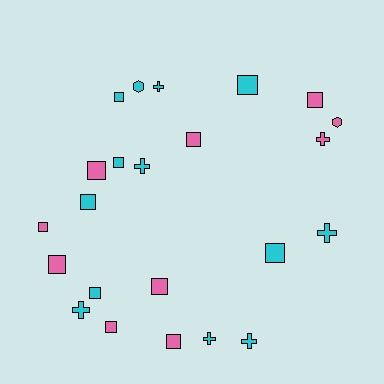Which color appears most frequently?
Cyan, with 13 objects.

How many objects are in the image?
There are 23 objects.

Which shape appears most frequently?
Square, with 14 objects.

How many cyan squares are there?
There are 6 cyan squares.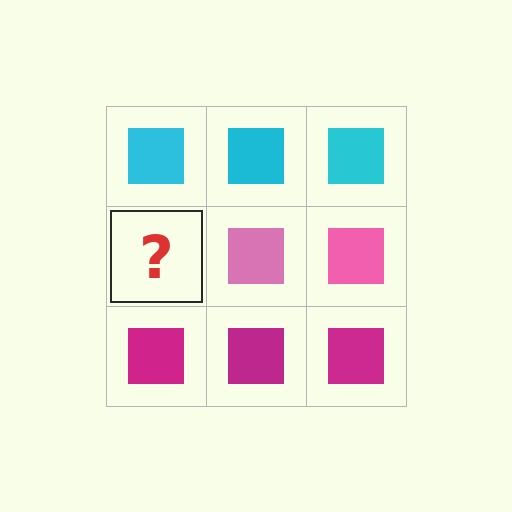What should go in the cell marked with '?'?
The missing cell should contain a pink square.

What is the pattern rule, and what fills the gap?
The rule is that each row has a consistent color. The gap should be filled with a pink square.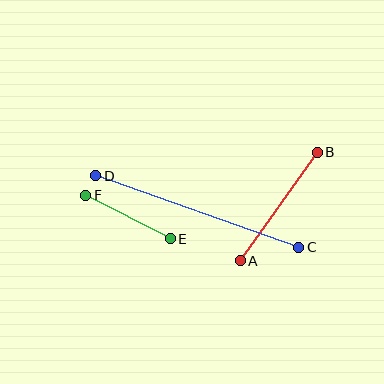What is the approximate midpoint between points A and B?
The midpoint is at approximately (279, 206) pixels.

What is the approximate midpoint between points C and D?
The midpoint is at approximately (197, 212) pixels.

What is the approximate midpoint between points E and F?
The midpoint is at approximately (128, 217) pixels.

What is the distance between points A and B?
The distance is approximately 133 pixels.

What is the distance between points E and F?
The distance is approximately 95 pixels.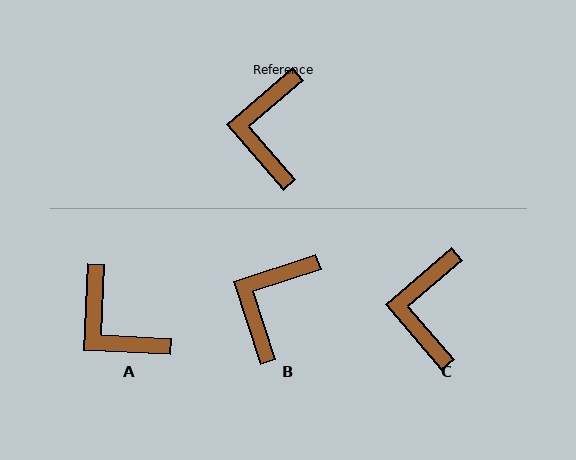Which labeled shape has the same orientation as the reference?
C.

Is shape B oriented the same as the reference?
No, it is off by about 22 degrees.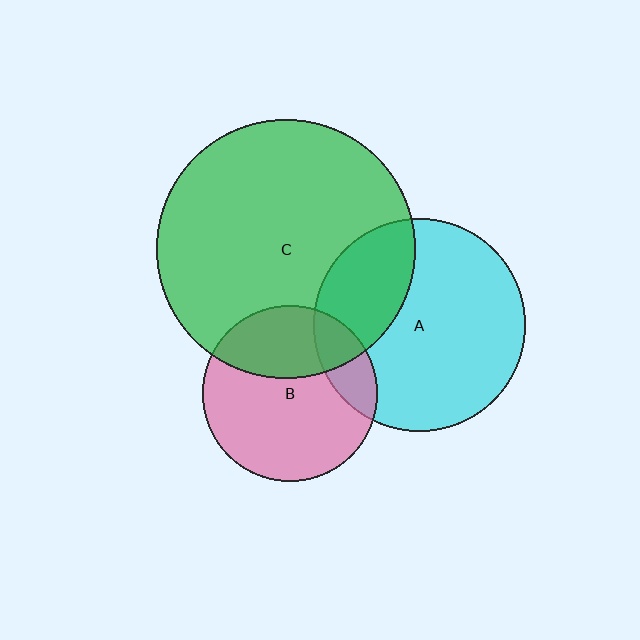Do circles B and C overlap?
Yes.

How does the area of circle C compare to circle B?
Approximately 2.2 times.